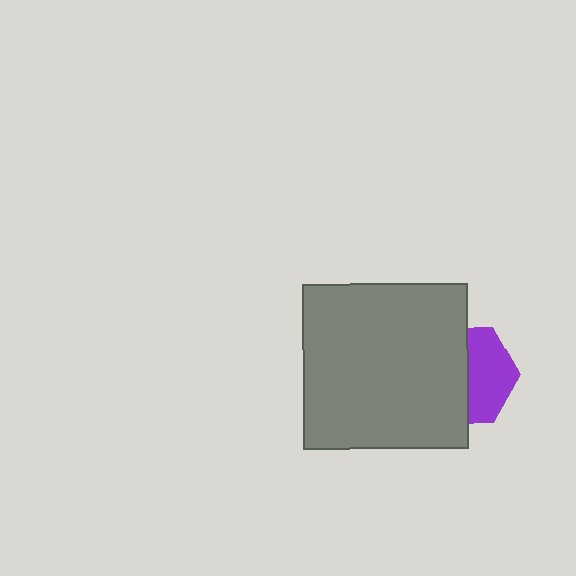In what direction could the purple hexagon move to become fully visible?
The purple hexagon could move right. That would shift it out from behind the gray square entirely.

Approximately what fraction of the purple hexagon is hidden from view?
Roughly 53% of the purple hexagon is hidden behind the gray square.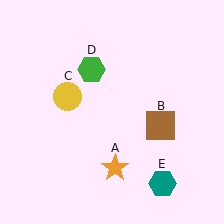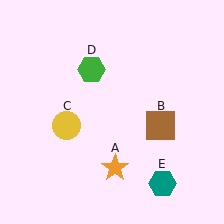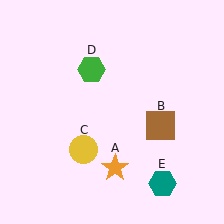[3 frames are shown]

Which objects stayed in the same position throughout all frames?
Orange star (object A) and brown square (object B) and green hexagon (object D) and teal hexagon (object E) remained stationary.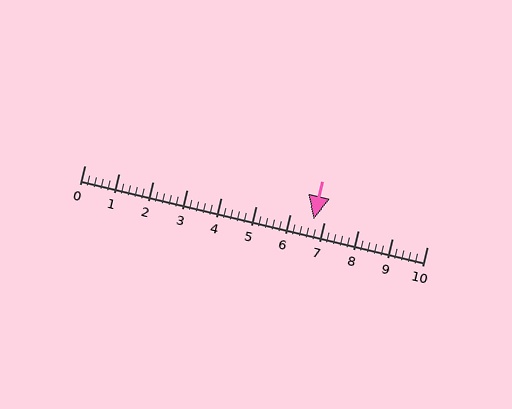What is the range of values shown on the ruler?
The ruler shows values from 0 to 10.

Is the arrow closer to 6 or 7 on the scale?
The arrow is closer to 7.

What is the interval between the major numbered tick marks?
The major tick marks are spaced 1 units apart.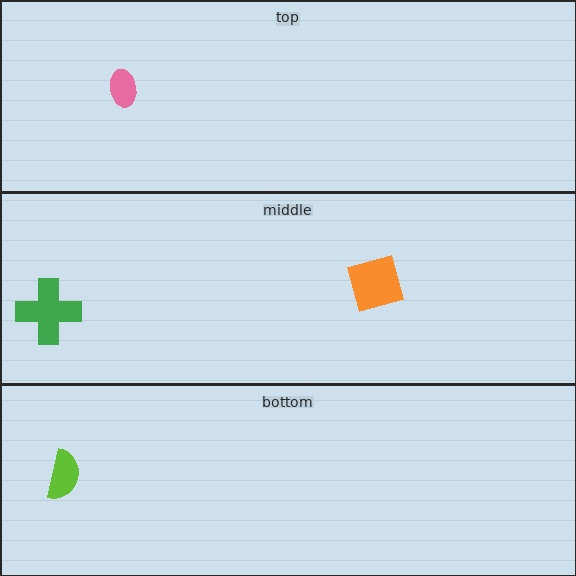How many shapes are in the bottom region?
1.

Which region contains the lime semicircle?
The bottom region.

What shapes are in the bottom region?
The lime semicircle.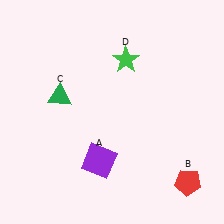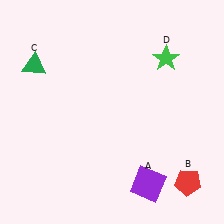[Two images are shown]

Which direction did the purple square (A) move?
The purple square (A) moved right.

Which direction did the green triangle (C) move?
The green triangle (C) moved up.